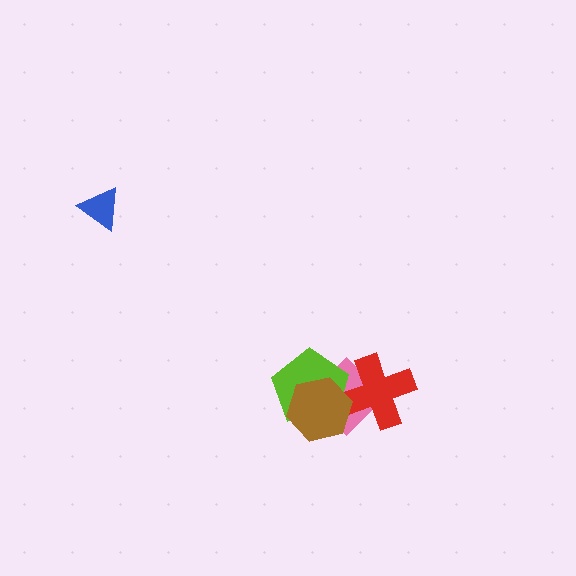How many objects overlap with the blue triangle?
0 objects overlap with the blue triangle.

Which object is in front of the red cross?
The brown hexagon is in front of the red cross.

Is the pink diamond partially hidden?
Yes, it is partially covered by another shape.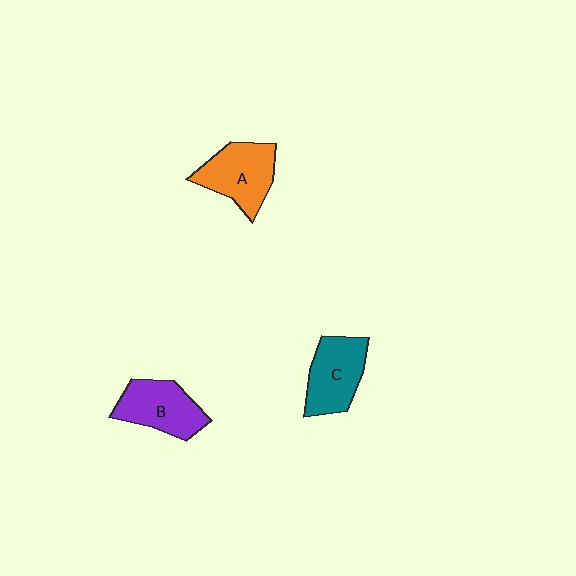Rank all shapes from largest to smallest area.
From largest to smallest: A (orange), B (purple), C (teal).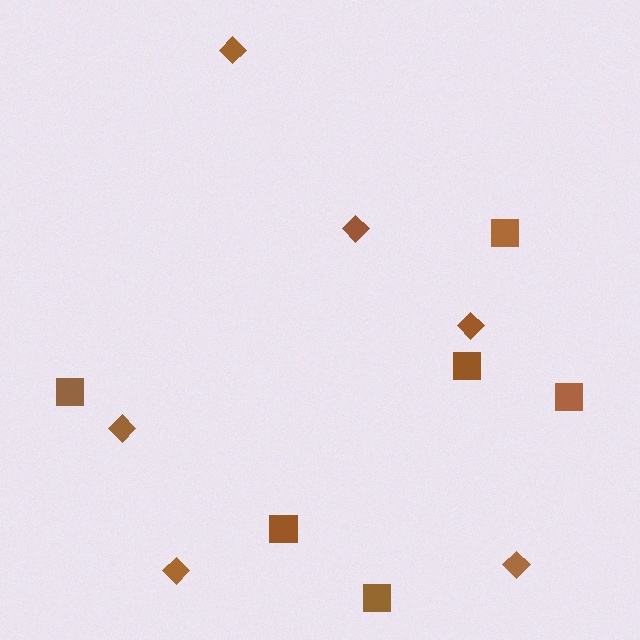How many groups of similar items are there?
There are 2 groups: one group of squares (6) and one group of diamonds (6).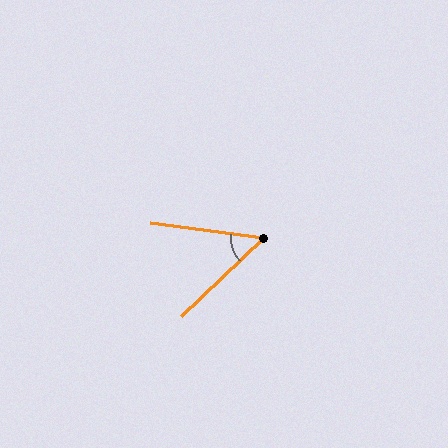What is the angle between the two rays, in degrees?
Approximately 51 degrees.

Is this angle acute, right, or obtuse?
It is acute.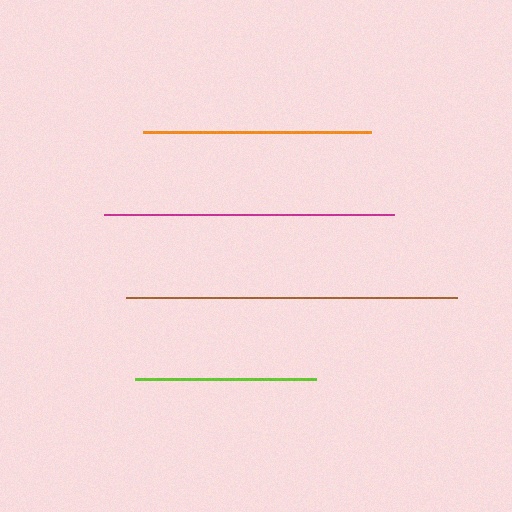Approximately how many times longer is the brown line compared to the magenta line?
The brown line is approximately 1.1 times the length of the magenta line.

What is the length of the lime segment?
The lime segment is approximately 181 pixels long.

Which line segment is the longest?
The brown line is the longest at approximately 331 pixels.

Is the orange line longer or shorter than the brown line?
The brown line is longer than the orange line.